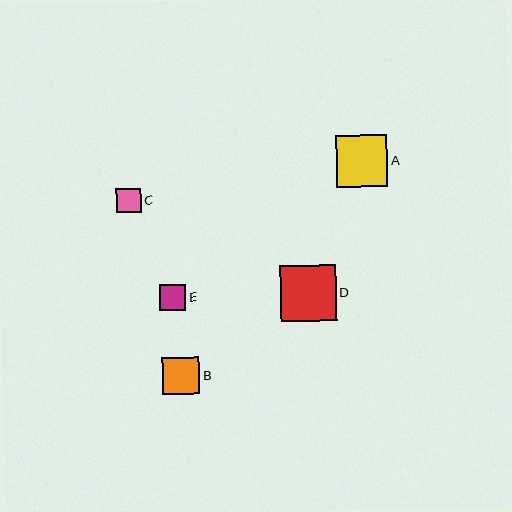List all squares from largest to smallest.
From largest to smallest: D, A, B, E, C.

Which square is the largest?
Square D is the largest with a size of approximately 55 pixels.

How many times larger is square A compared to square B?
Square A is approximately 1.4 times the size of square B.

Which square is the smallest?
Square C is the smallest with a size of approximately 25 pixels.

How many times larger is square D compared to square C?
Square D is approximately 2.2 times the size of square C.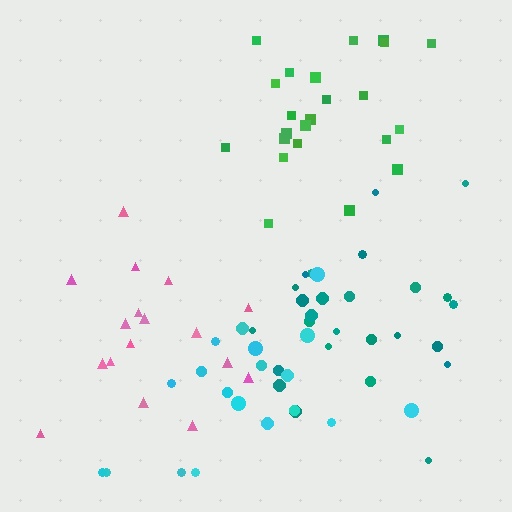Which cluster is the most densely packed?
Teal.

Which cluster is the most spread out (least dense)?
Pink.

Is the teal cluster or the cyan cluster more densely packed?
Teal.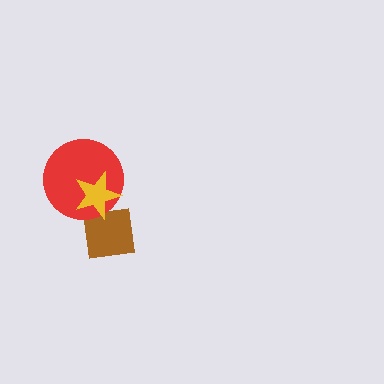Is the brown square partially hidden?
Yes, it is partially covered by another shape.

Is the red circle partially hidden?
Yes, it is partially covered by another shape.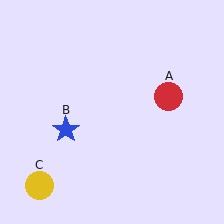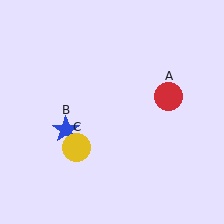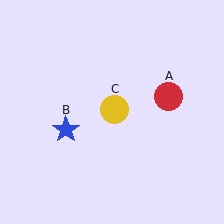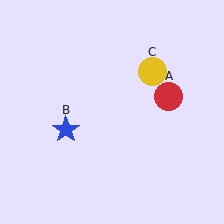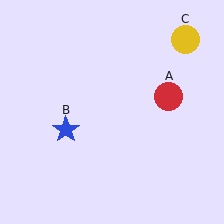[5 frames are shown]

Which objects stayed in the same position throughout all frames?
Red circle (object A) and blue star (object B) remained stationary.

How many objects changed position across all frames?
1 object changed position: yellow circle (object C).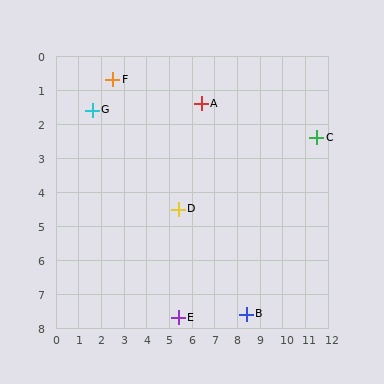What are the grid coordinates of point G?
Point G is at approximately (1.6, 1.6).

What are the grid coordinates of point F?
Point F is at approximately (2.5, 0.7).